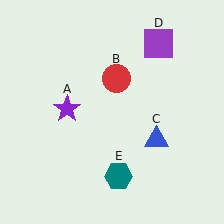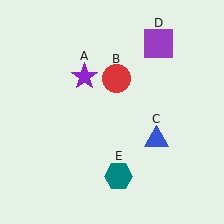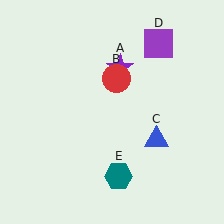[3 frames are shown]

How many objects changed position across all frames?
1 object changed position: purple star (object A).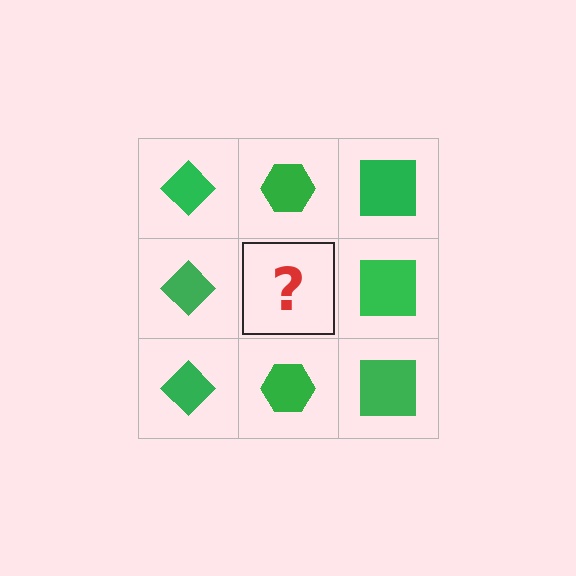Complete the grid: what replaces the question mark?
The question mark should be replaced with a green hexagon.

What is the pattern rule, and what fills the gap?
The rule is that each column has a consistent shape. The gap should be filled with a green hexagon.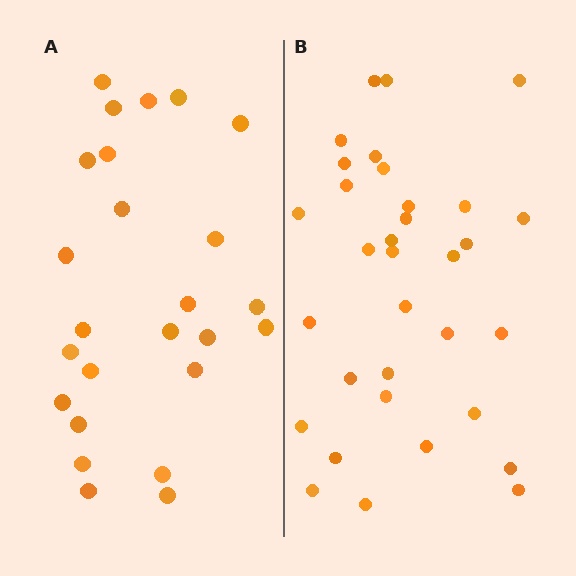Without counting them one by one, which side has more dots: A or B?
Region B (the right region) has more dots.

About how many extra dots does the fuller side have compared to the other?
Region B has roughly 8 or so more dots than region A.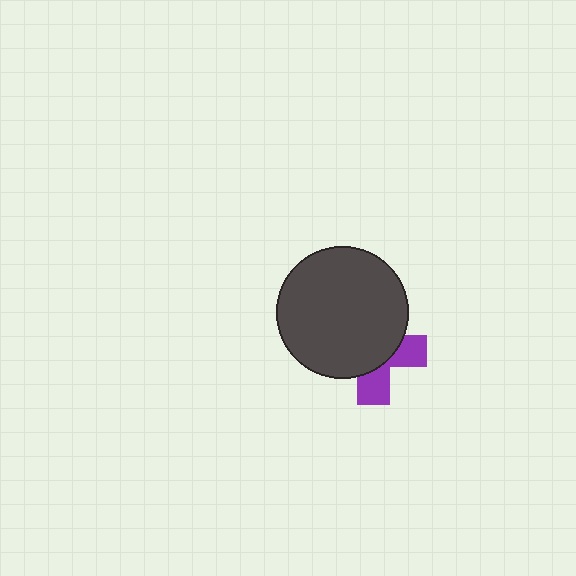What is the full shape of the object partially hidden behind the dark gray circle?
The partially hidden object is a purple cross.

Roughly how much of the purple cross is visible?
A small part of it is visible (roughly 36%).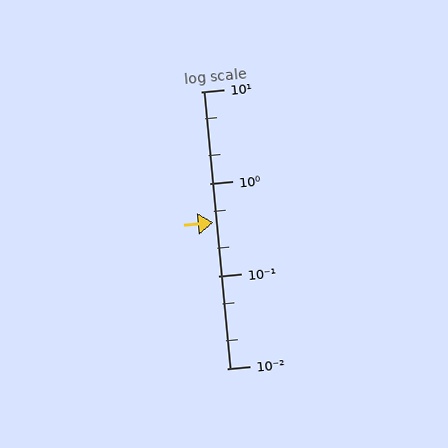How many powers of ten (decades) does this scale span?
The scale spans 3 decades, from 0.01 to 10.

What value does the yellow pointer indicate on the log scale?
The pointer indicates approximately 0.38.